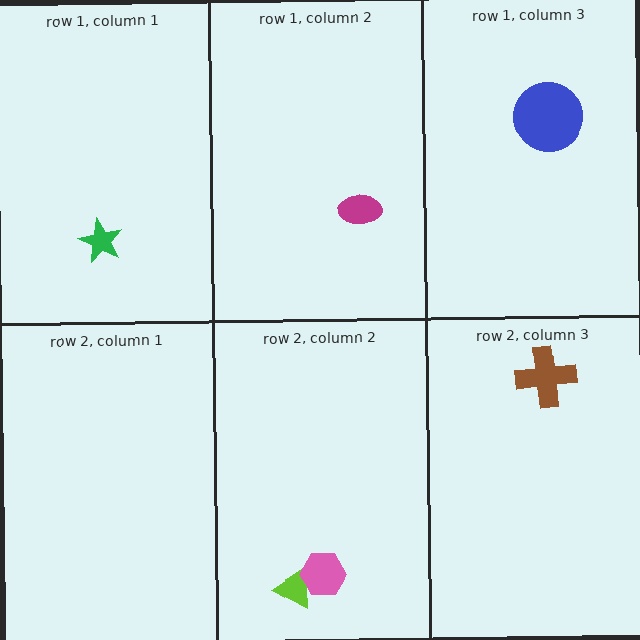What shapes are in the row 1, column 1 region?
The green star.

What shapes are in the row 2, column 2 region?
The lime triangle, the pink hexagon.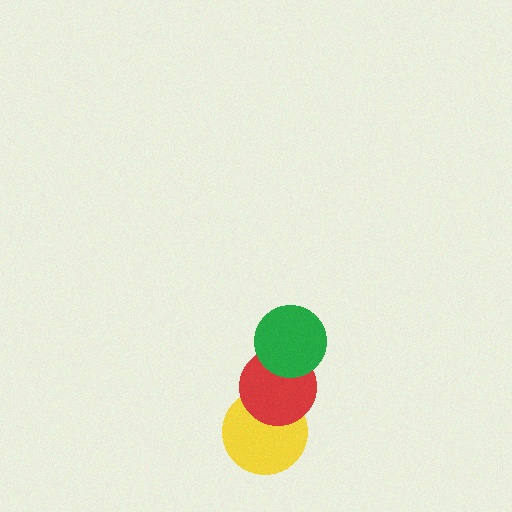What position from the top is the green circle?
The green circle is 1st from the top.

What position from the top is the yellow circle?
The yellow circle is 3rd from the top.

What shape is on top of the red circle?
The green circle is on top of the red circle.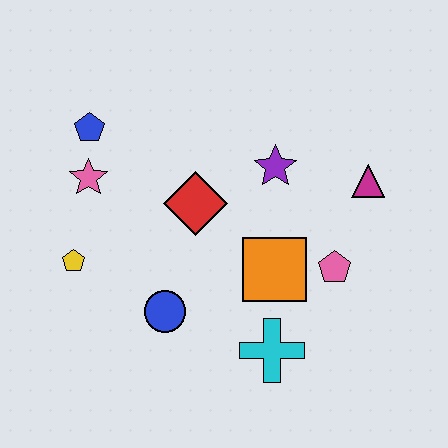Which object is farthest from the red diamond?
The magenta triangle is farthest from the red diamond.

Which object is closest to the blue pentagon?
The pink star is closest to the blue pentagon.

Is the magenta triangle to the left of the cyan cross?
No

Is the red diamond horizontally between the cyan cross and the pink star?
Yes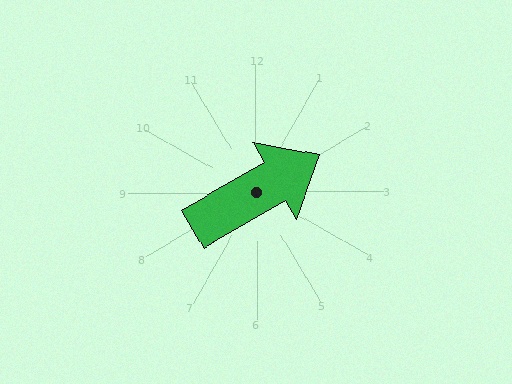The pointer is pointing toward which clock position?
Roughly 2 o'clock.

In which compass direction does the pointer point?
Northeast.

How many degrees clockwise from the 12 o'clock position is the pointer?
Approximately 60 degrees.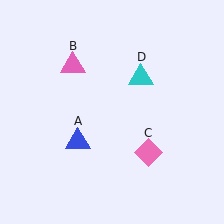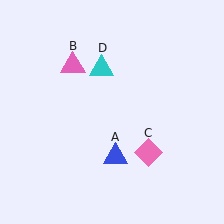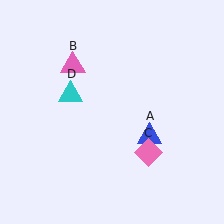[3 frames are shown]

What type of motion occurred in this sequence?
The blue triangle (object A), cyan triangle (object D) rotated counterclockwise around the center of the scene.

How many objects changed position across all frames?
2 objects changed position: blue triangle (object A), cyan triangle (object D).